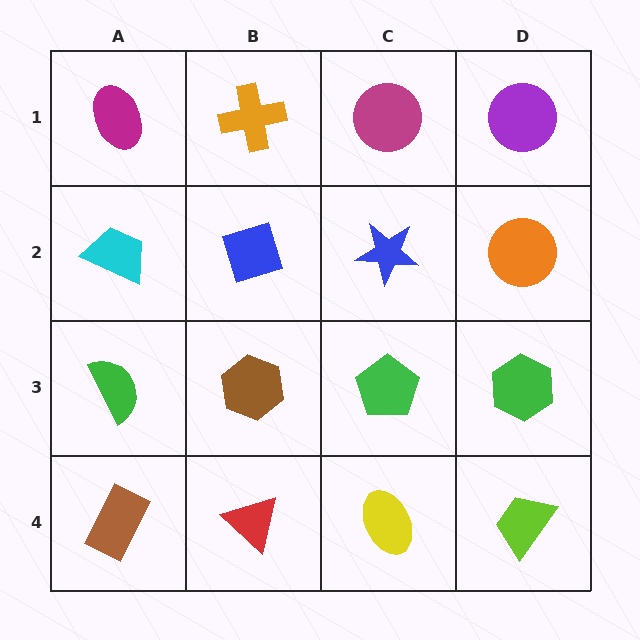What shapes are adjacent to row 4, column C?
A green pentagon (row 3, column C), a red triangle (row 4, column B), a lime trapezoid (row 4, column D).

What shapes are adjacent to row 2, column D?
A purple circle (row 1, column D), a green hexagon (row 3, column D), a blue star (row 2, column C).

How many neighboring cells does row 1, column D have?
2.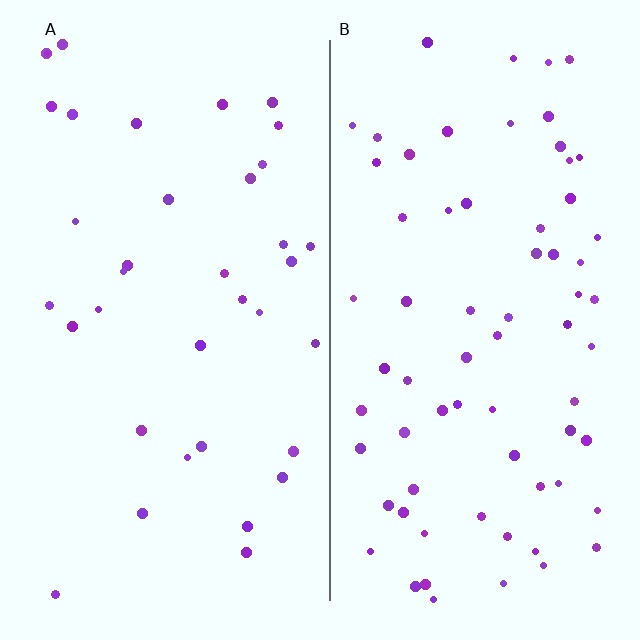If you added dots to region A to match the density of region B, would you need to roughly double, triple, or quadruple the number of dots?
Approximately double.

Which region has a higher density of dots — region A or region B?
B (the right).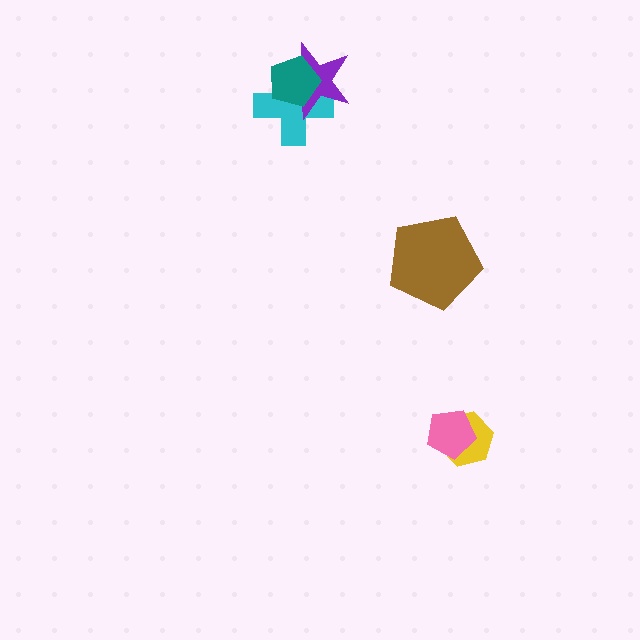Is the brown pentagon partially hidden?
No, no other shape covers it.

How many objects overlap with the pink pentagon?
1 object overlaps with the pink pentagon.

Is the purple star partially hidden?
Yes, it is partially covered by another shape.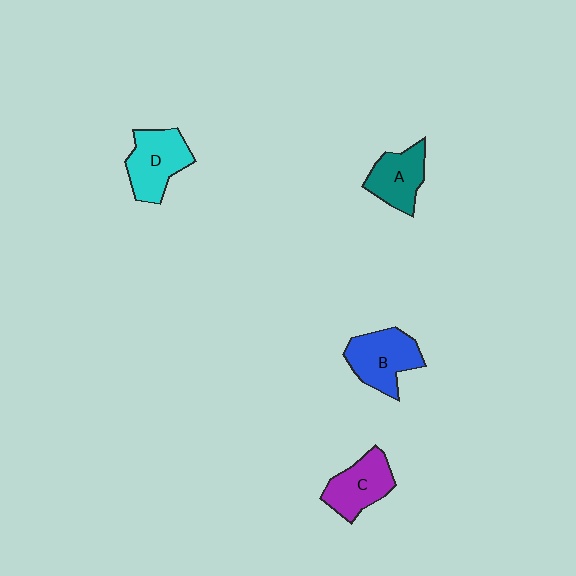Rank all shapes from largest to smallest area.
From largest to smallest: B (blue), D (cyan), C (purple), A (teal).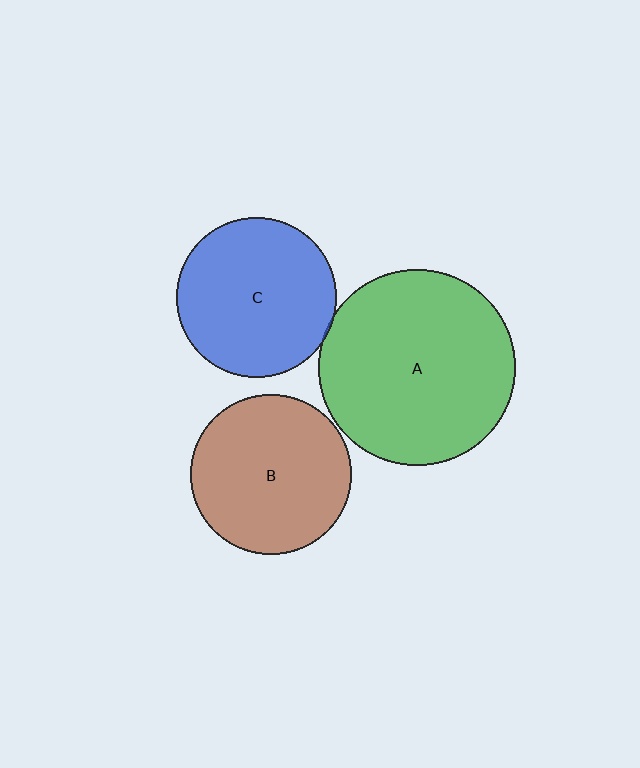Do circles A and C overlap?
Yes.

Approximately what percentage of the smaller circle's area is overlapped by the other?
Approximately 5%.